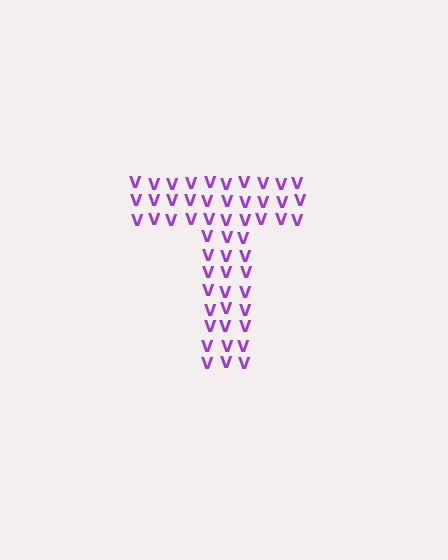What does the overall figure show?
The overall figure shows the letter T.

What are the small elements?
The small elements are letter V's.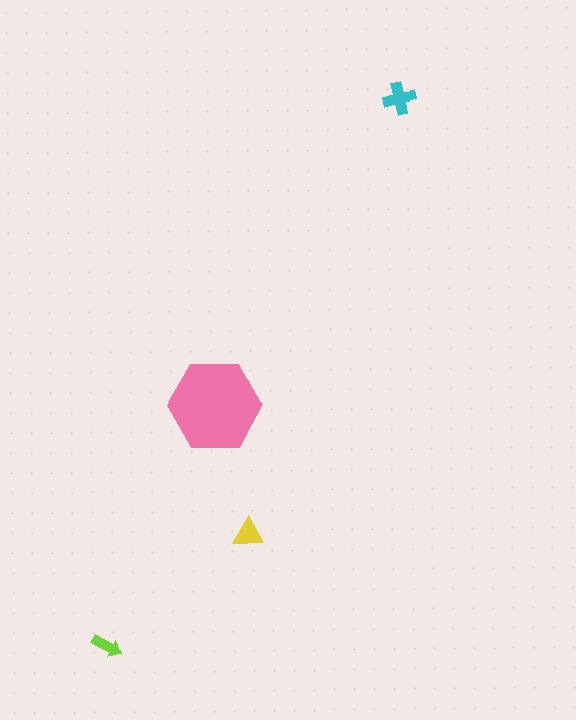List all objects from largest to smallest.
The pink hexagon, the cyan cross, the yellow triangle, the lime arrow.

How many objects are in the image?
There are 4 objects in the image.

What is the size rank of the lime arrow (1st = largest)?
4th.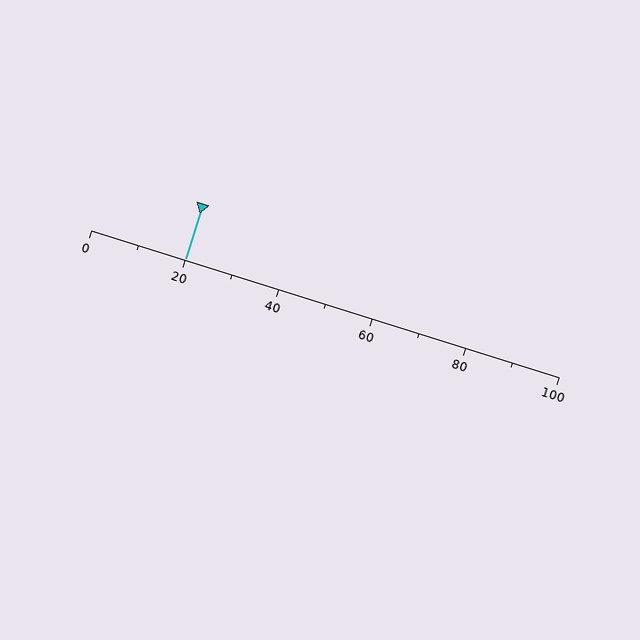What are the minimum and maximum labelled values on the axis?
The axis runs from 0 to 100.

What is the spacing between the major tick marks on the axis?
The major ticks are spaced 20 apart.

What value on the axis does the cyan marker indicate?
The marker indicates approximately 20.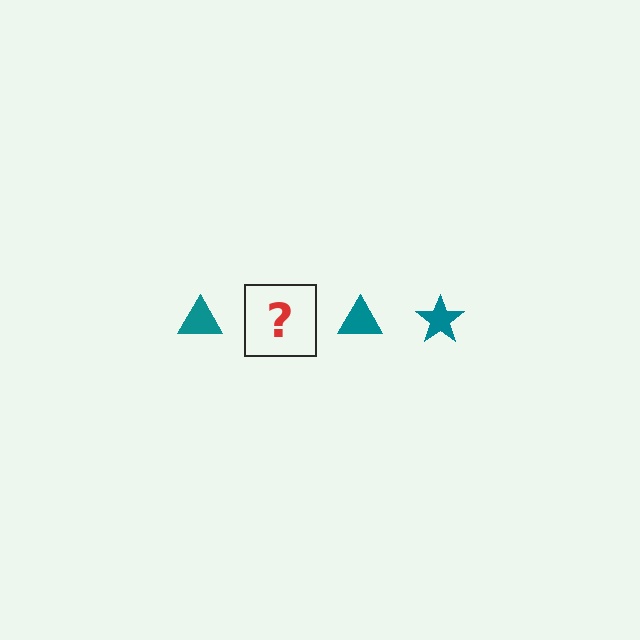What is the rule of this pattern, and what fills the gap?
The rule is that the pattern cycles through triangle, star shapes in teal. The gap should be filled with a teal star.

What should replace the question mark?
The question mark should be replaced with a teal star.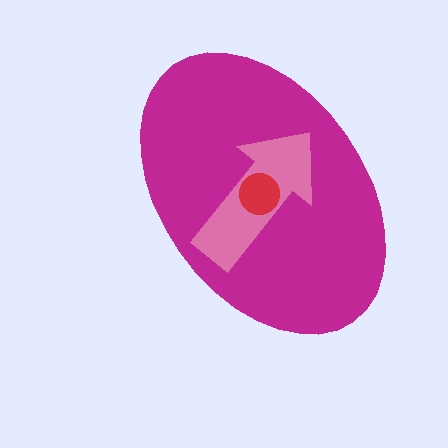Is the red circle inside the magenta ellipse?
Yes.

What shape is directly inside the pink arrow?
The red circle.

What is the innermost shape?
The red circle.